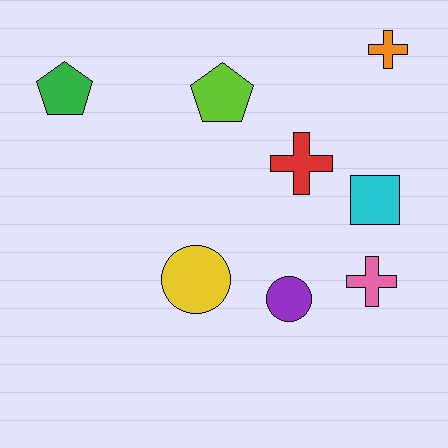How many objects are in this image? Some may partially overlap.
There are 8 objects.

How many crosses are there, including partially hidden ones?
There are 3 crosses.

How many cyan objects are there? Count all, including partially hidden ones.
There is 1 cyan object.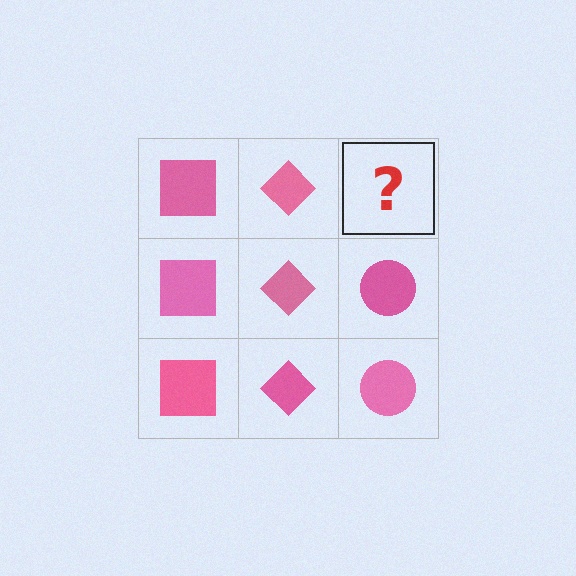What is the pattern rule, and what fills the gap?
The rule is that each column has a consistent shape. The gap should be filled with a pink circle.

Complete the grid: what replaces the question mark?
The question mark should be replaced with a pink circle.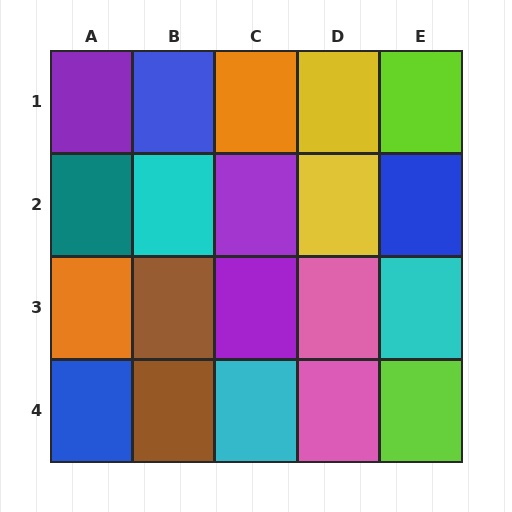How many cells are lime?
2 cells are lime.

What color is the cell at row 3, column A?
Orange.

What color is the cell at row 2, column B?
Cyan.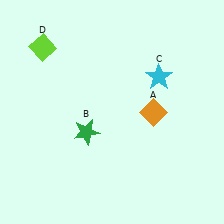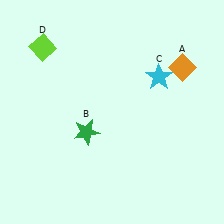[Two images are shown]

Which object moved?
The orange diamond (A) moved up.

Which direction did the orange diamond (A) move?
The orange diamond (A) moved up.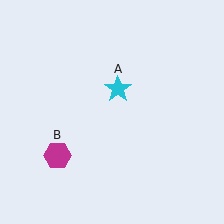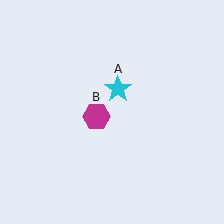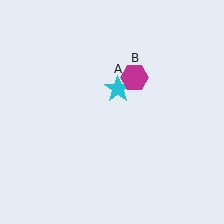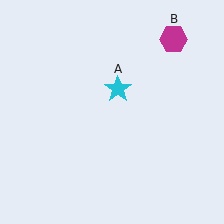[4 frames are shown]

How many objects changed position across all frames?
1 object changed position: magenta hexagon (object B).